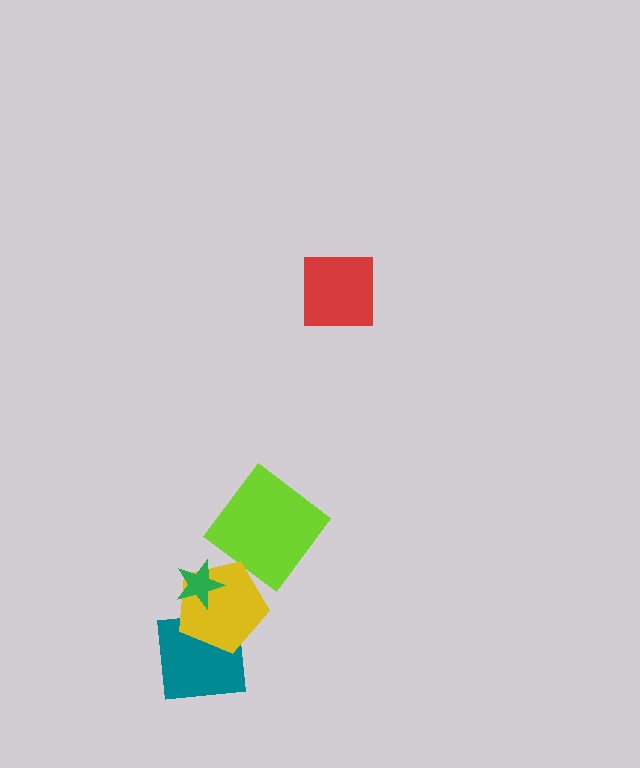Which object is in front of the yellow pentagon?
The green star is in front of the yellow pentagon.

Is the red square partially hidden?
No, no other shape covers it.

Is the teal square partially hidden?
Yes, it is partially covered by another shape.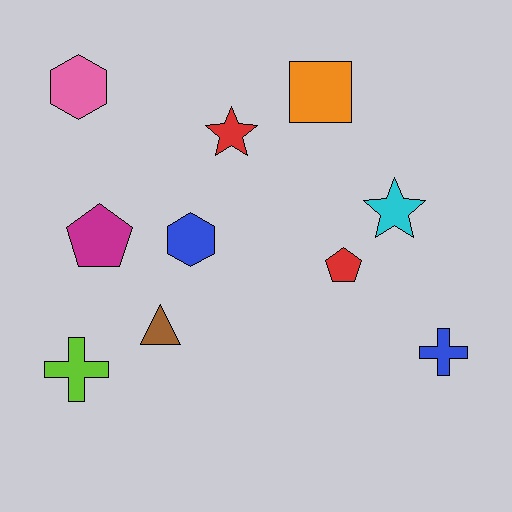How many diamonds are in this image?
There are no diamonds.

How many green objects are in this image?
There are no green objects.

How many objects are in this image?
There are 10 objects.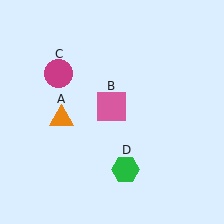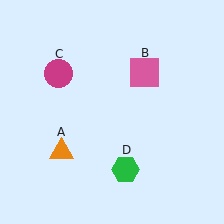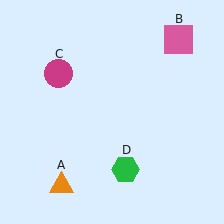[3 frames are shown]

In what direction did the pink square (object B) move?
The pink square (object B) moved up and to the right.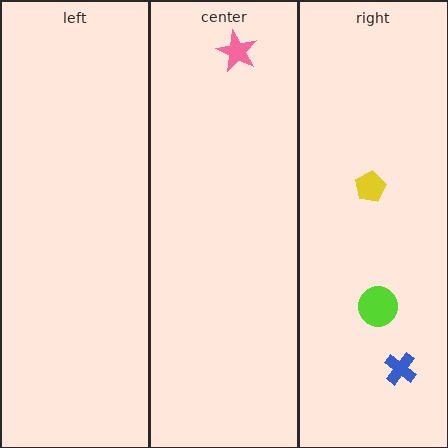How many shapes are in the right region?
3.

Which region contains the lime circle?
The right region.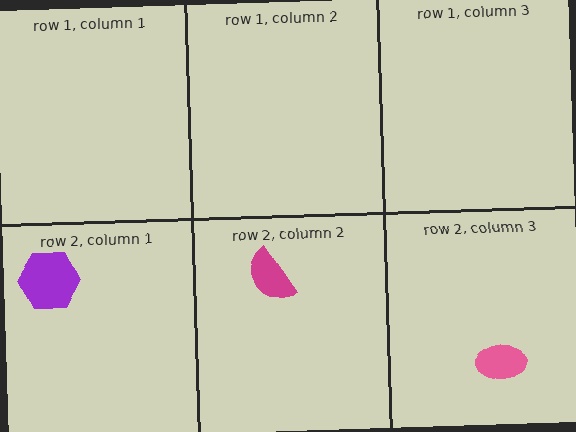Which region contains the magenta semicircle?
The row 2, column 2 region.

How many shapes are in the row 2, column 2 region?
1.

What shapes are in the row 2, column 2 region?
The magenta semicircle.